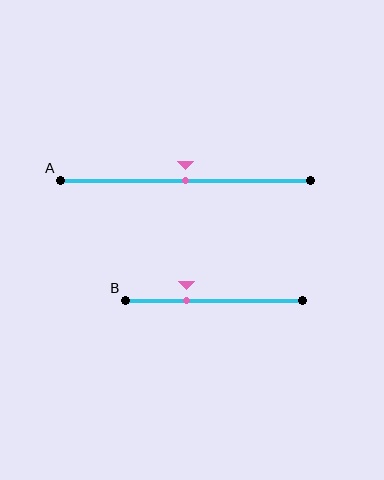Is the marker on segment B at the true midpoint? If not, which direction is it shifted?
No, the marker on segment B is shifted to the left by about 15% of the segment length.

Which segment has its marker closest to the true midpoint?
Segment A has its marker closest to the true midpoint.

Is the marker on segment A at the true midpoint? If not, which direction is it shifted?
Yes, the marker on segment A is at the true midpoint.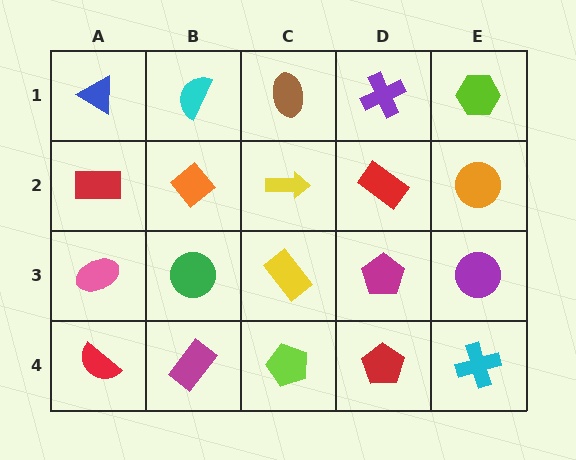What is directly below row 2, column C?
A yellow rectangle.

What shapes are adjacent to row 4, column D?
A magenta pentagon (row 3, column D), a lime pentagon (row 4, column C), a cyan cross (row 4, column E).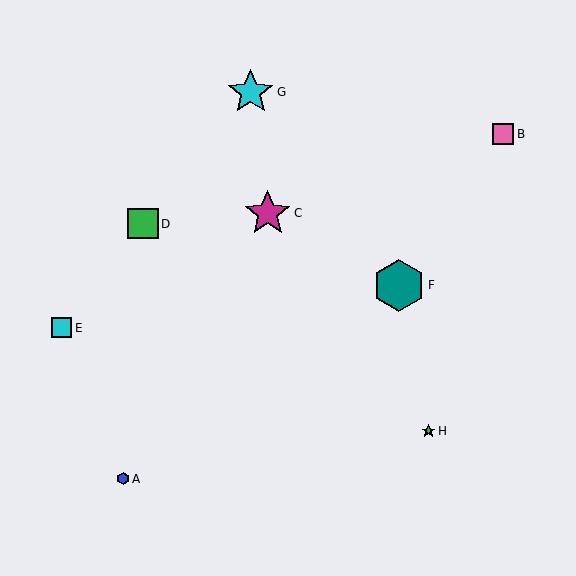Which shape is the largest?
The teal hexagon (labeled F) is the largest.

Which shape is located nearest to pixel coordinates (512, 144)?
The pink square (labeled B) at (503, 134) is nearest to that location.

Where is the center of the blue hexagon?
The center of the blue hexagon is at (123, 479).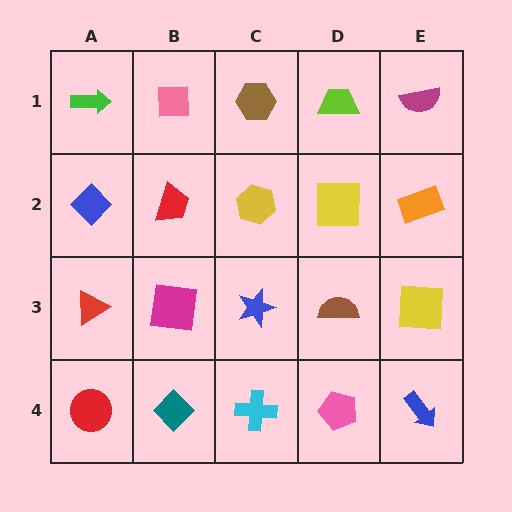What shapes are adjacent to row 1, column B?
A red trapezoid (row 2, column B), a green arrow (row 1, column A), a brown hexagon (row 1, column C).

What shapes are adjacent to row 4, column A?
A red triangle (row 3, column A), a teal diamond (row 4, column B).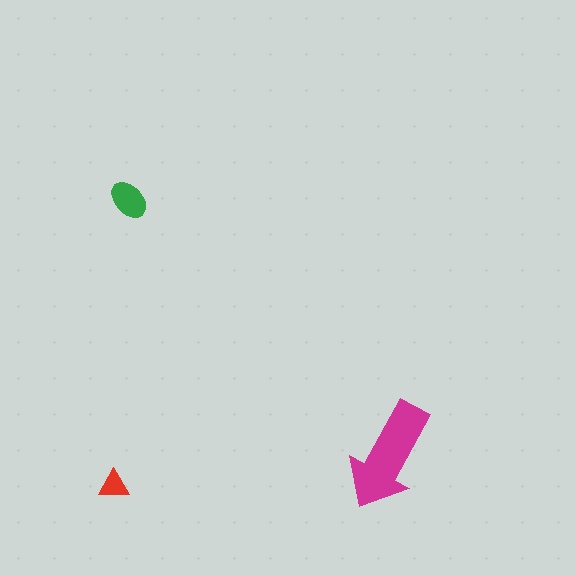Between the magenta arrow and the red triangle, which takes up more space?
The magenta arrow.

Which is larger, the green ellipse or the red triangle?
The green ellipse.